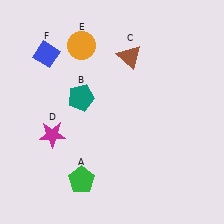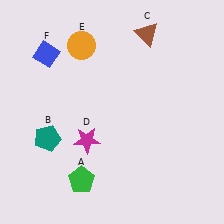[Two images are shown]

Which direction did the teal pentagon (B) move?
The teal pentagon (B) moved down.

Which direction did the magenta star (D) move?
The magenta star (D) moved right.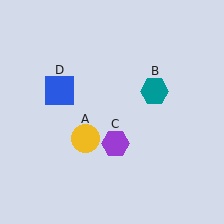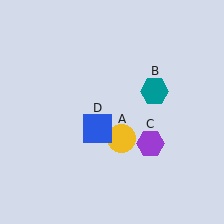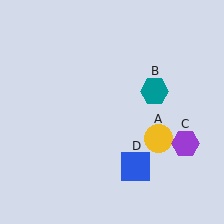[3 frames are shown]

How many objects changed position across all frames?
3 objects changed position: yellow circle (object A), purple hexagon (object C), blue square (object D).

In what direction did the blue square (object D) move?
The blue square (object D) moved down and to the right.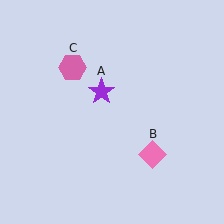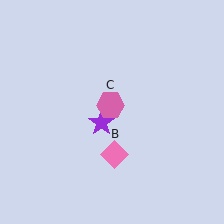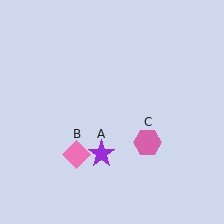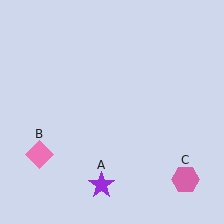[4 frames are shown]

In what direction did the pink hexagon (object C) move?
The pink hexagon (object C) moved down and to the right.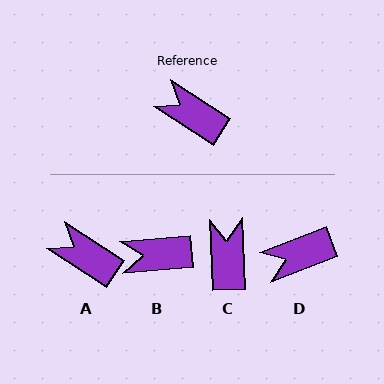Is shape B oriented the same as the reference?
No, it is off by about 38 degrees.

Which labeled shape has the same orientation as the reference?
A.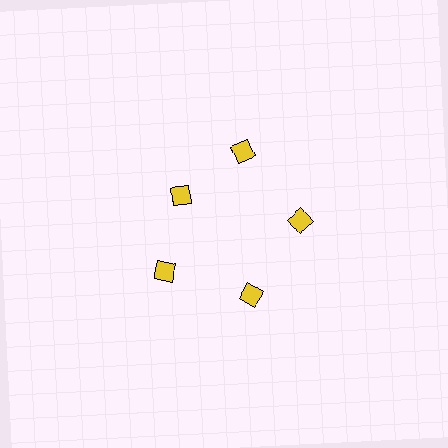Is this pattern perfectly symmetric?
No. The 5 yellow diamonds are arranged in a ring, but one element near the 10 o'clock position is pulled inward toward the center, breaking the 5-fold rotational symmetry.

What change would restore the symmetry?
The symmetry would be restored by moving it outward, back onto the ring so that all 5 diamonds sit at equal angles and equal distance from the center.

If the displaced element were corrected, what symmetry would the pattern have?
It would have 5-fold rotational symmetry — the pattern would map onto itself every 72 degrees.